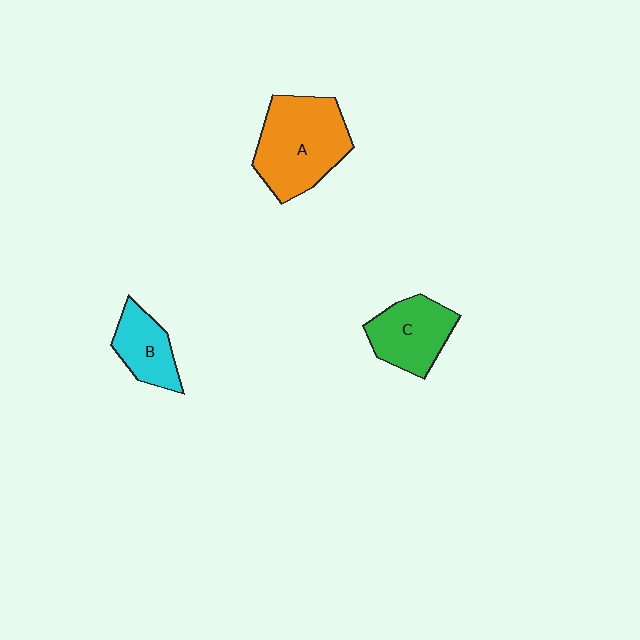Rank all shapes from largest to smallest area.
From largest to smallest: A (orange), C (green), B (cyan).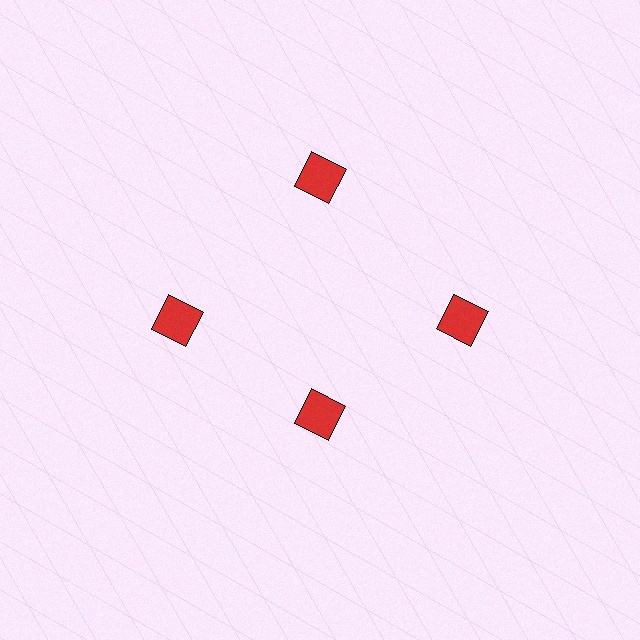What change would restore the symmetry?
The symmetry would be restored by moving it outward, back onto the ring so that all 4 squares sit at equal angles and equal distance from the center.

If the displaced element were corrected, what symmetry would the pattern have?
It would have 4-fold rotational symmetry — the pattern would map onto itself every 90 degrees.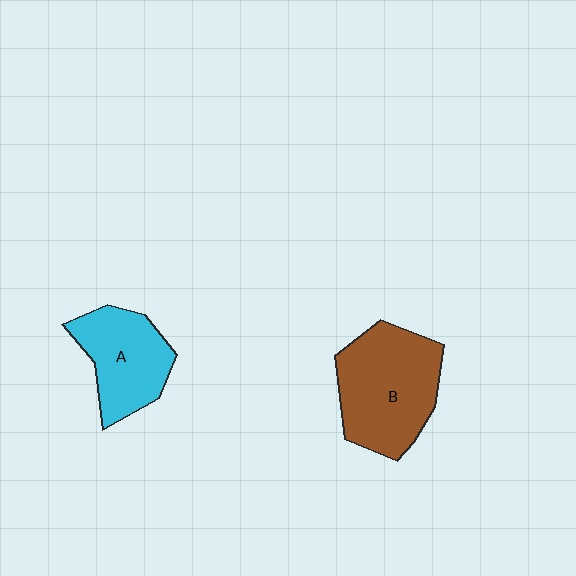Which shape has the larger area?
Shape B (brown).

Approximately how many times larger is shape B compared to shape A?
Approximately 1.4 times.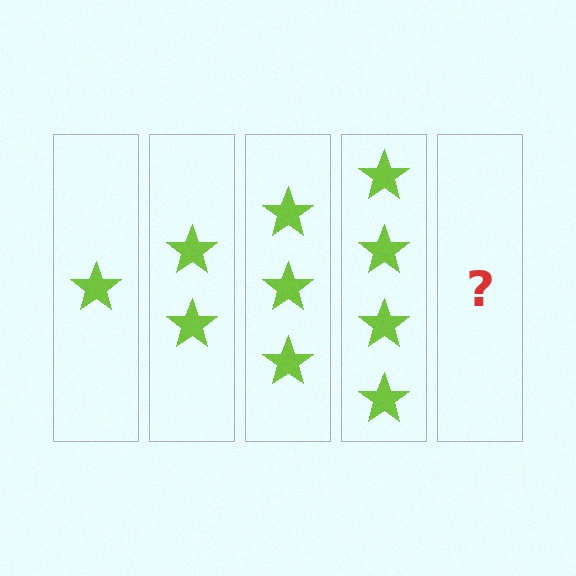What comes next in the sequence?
The next element should be 5 stars.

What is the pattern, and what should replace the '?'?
The pattern is that each step adds one more star. The '?' should be 5 stars.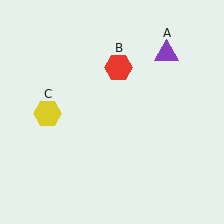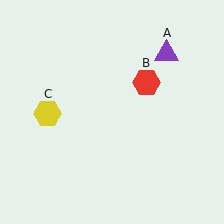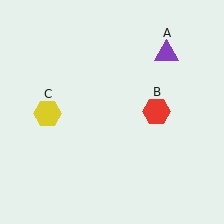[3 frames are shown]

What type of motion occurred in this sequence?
The red hexagon (object B) rotated clockwise around the center of the scene.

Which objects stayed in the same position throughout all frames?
Purple triangle (object A) and yellow hexagon (object C) remained stationary.